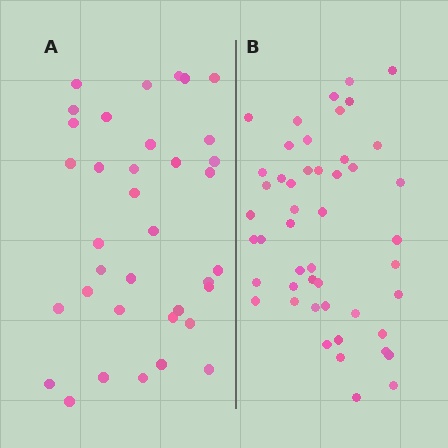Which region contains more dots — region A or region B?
Region B (the right region) has more dots.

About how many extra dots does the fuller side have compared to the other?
Region B has roughly 12 or so more dots than region A.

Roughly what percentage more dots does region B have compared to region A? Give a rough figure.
About 35% more.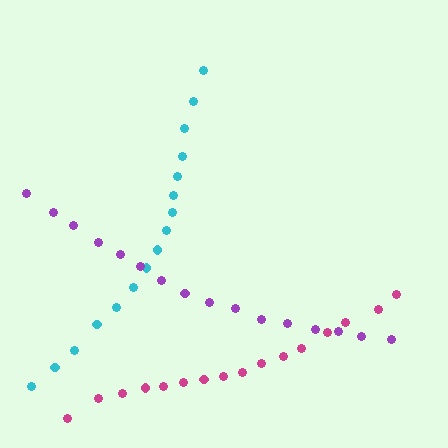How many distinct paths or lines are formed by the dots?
There are 3 distinct paths.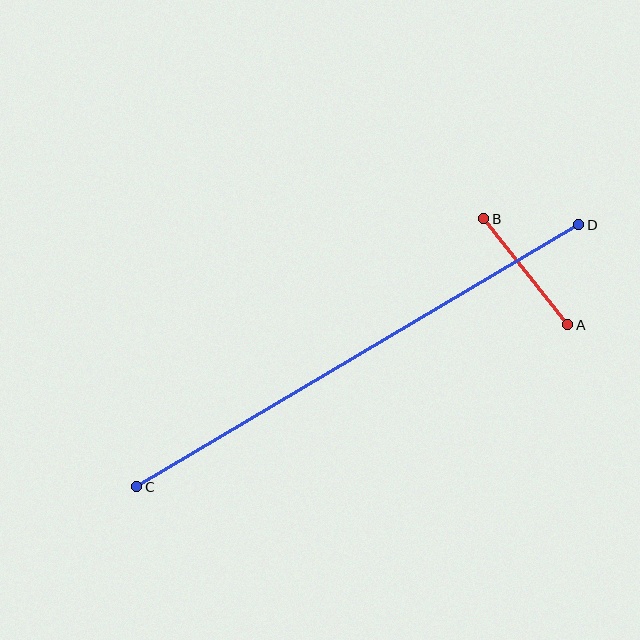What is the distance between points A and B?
The distance is approximately 135 pixels.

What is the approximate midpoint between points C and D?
The midpoint is at approximately (358, 356) pixels.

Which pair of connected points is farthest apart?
Points C and D are farthest apart.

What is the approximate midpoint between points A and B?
The midpoint is at approximately (526, 272) pixels.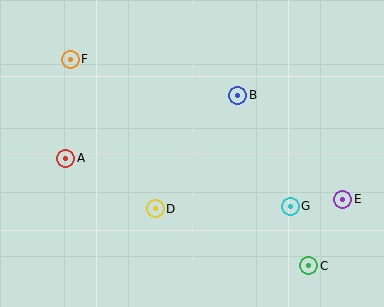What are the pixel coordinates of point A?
Point A is at (66, 158).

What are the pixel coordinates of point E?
Point E is at (343, 199).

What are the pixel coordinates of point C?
Point C is at (309, 266).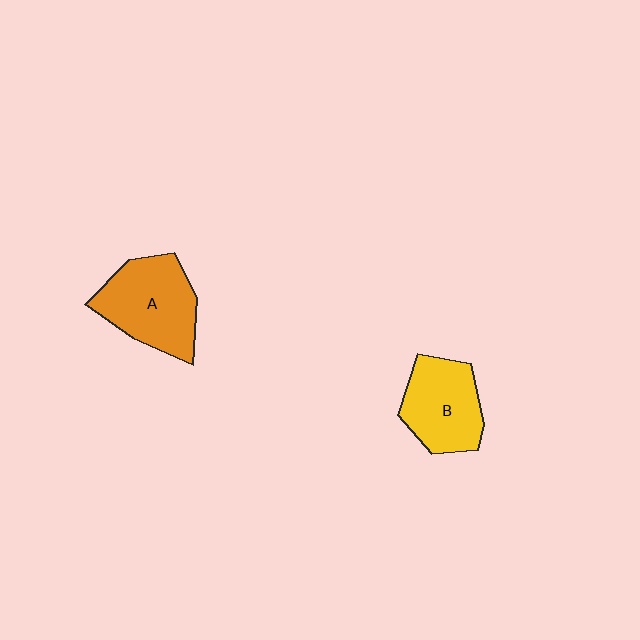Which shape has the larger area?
Shape A (orange).